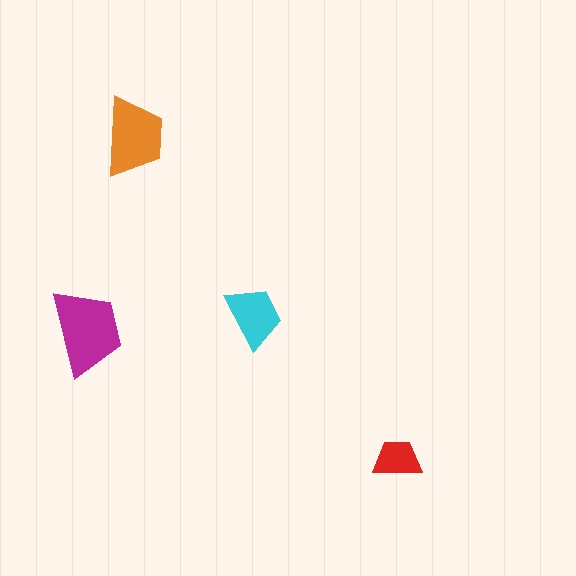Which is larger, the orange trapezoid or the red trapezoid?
The orange one.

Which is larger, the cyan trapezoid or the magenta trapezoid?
The magenta one.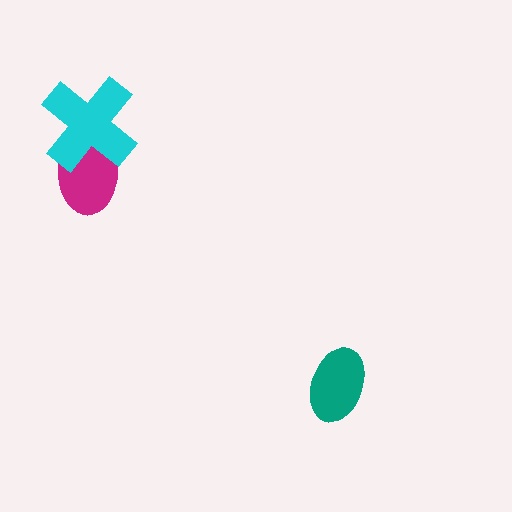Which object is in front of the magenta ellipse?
The cyan cross is in front of the magenta ellipse.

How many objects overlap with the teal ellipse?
0 objects overlap with the teal ellipse.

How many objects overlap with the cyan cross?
1 object overlaps with the cyan cross.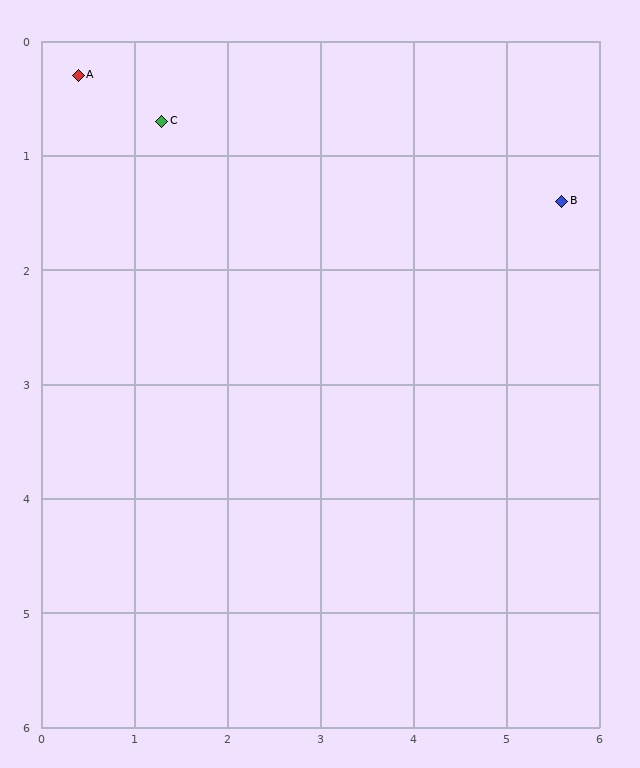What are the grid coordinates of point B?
Point B is at approximately (5.6, 1.4).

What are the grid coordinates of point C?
Point C is at approximately (1.3, 0.7).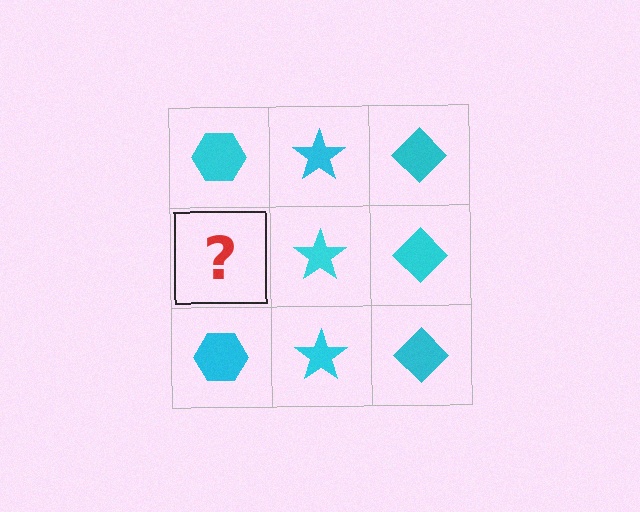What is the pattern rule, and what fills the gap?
The rule is that each column has a consistent shape. The gap should be filled with a cyan hexagon.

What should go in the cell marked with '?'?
The missing cell should contain a cyan hexagon.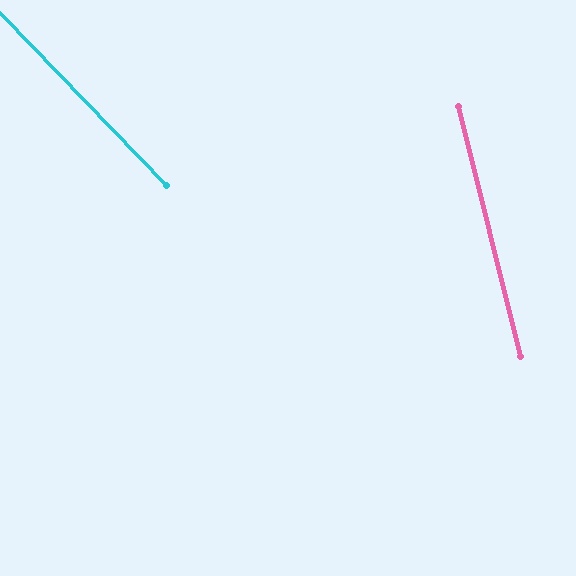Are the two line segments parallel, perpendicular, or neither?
Neither parallel nor perpendicular — they differ by about 30°.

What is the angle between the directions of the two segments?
Approximately 30 degrees.